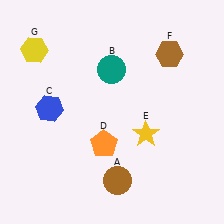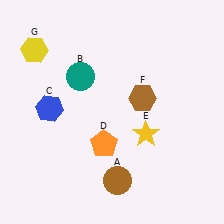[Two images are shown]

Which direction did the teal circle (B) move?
The teal circle (B) moved left.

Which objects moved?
The objects that moved are: the teal circle (B), the brown hexagon (F).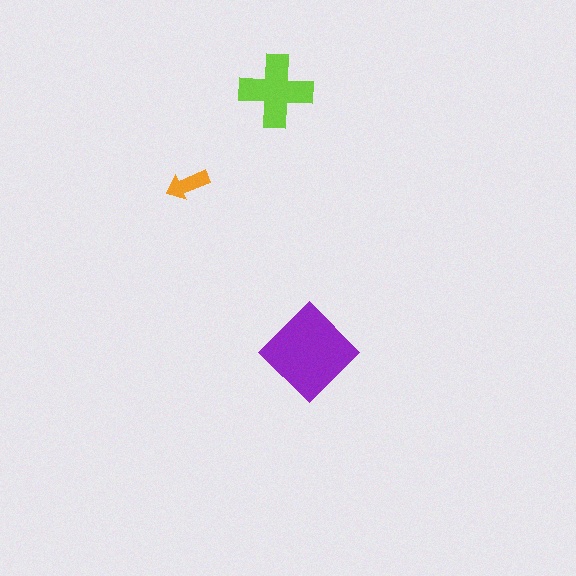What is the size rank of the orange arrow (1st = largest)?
3rd.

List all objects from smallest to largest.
The orange arrow, the lime cross, the purple diamond.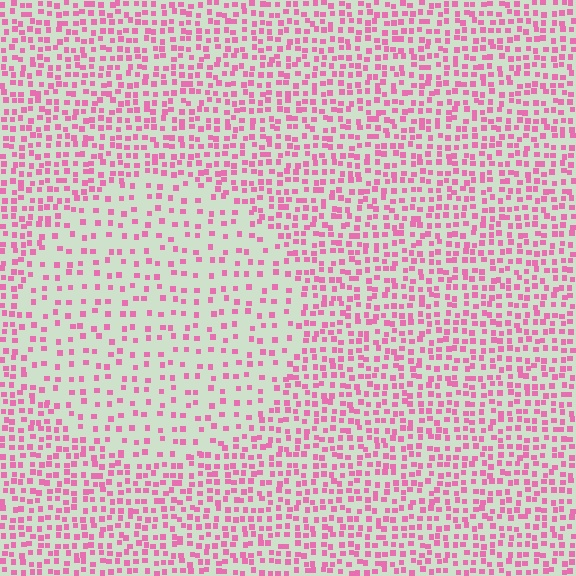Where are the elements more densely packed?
The elements are more densely packed outside the circle boundary.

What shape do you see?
I see a circle.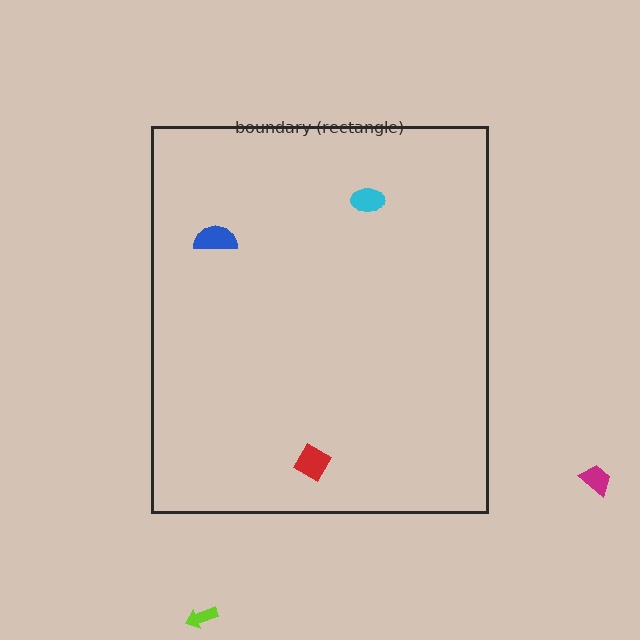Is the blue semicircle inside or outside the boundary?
Inside.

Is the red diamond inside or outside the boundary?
Inside.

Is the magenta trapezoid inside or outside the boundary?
Outside.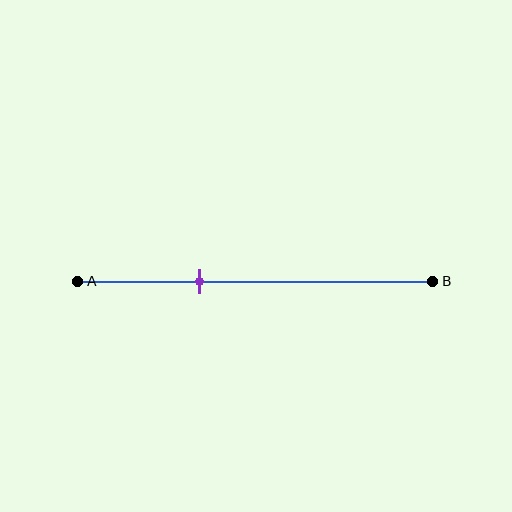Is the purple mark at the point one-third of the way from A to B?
Yes, the mark is approximately at the one-third point.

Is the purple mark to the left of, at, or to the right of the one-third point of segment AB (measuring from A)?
The purple mark is approximately at the one-third point of segment AB.